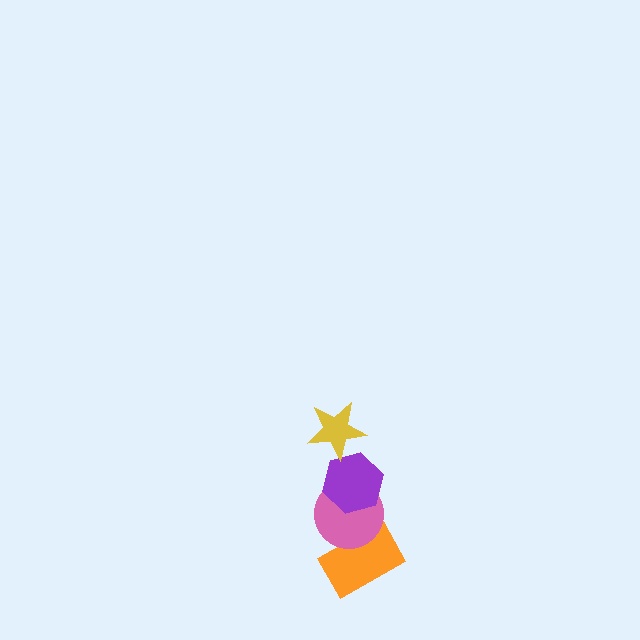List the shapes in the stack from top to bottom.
From top to bottom: the yellow star, the purple hexagon, the pink circle, the orange rectangle.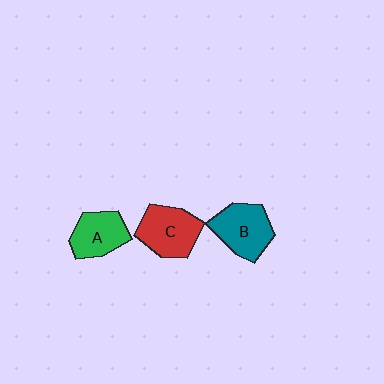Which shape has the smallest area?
Shape A (green).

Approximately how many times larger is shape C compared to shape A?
Approximately 1.2 times.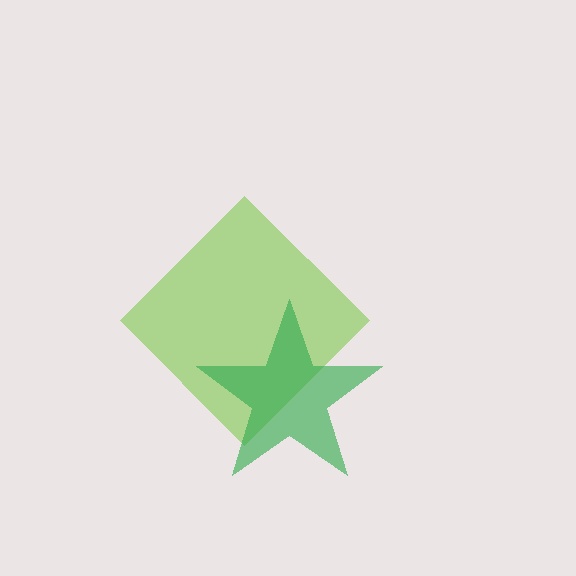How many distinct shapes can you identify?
There are 2 distinct shapes: a lime diamond, a green star.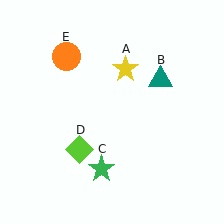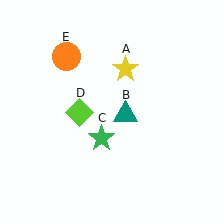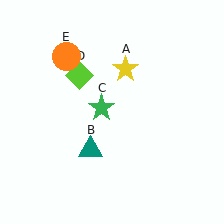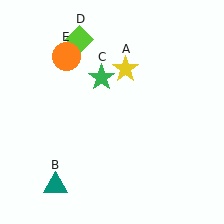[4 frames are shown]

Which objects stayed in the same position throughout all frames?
Yellow star (object A) and orange circle (object E) remained stationary.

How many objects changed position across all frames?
3 objects changed position: teal triangle (object B), green star (object C), lime diamond (object D).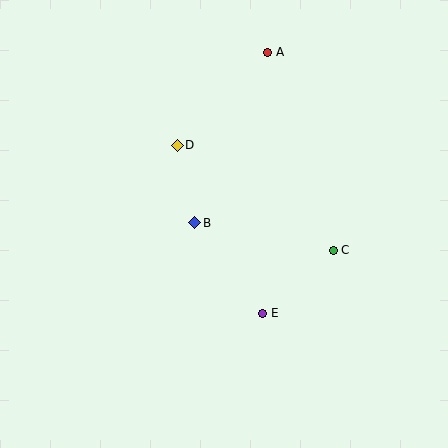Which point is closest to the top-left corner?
Point D is closest to the top-left corner.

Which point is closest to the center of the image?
Point B at (195, 223) is closest to the center.